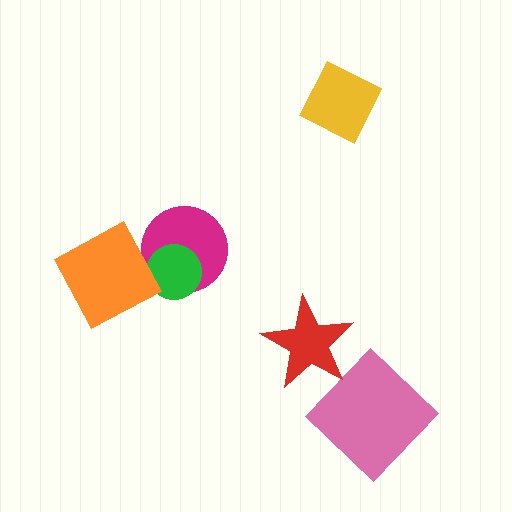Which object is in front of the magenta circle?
The green circle is in front of the magenta circle.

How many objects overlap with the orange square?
0 objects overlap with the orange square.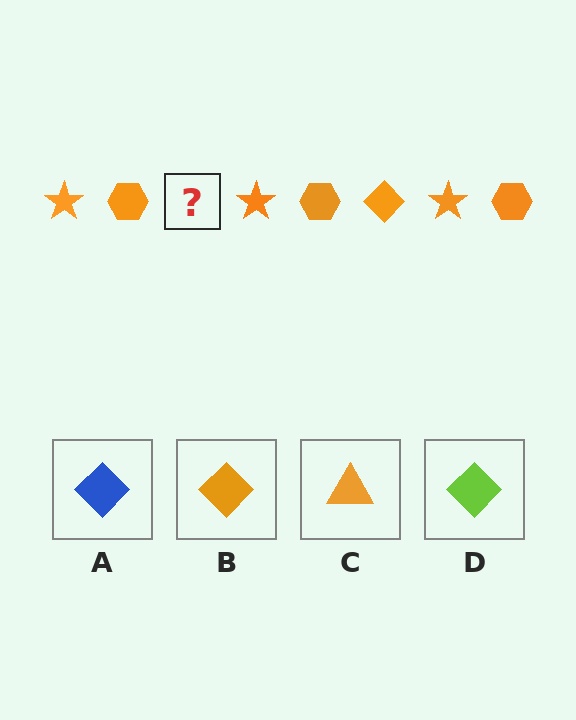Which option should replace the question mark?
Option B.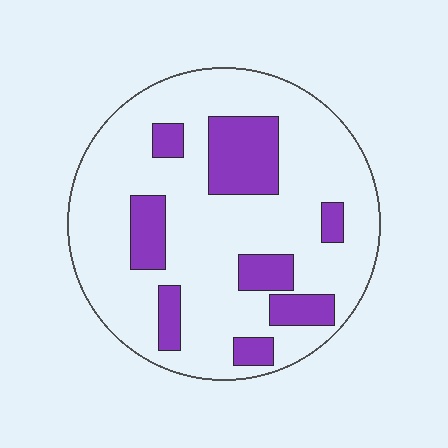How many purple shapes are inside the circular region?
8.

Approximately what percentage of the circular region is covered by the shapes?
Approximately 20%.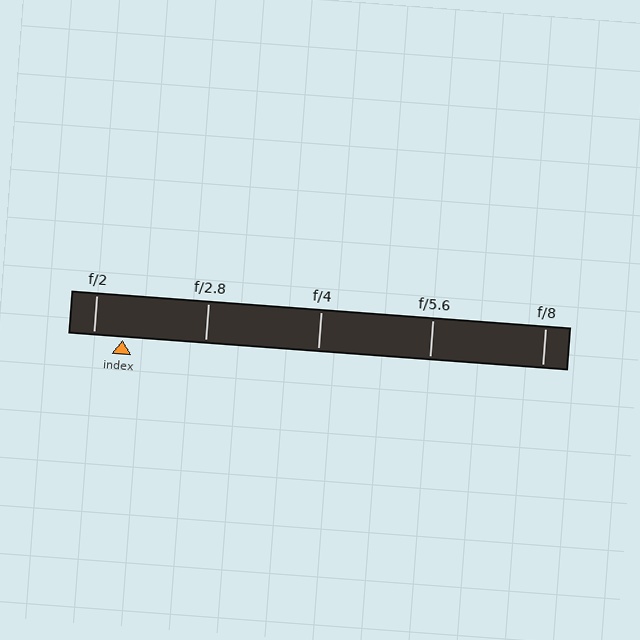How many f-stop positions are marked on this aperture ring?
There are 5 f-stop positions marked.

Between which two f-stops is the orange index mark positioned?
The index mark is between f/2 and f/2.8.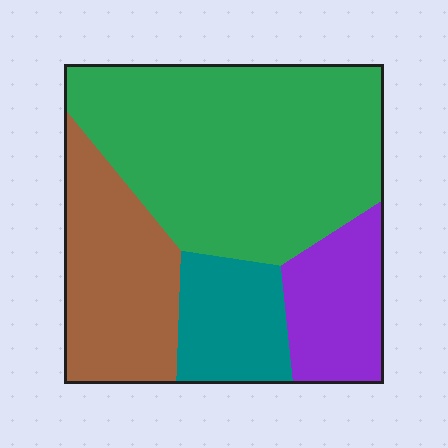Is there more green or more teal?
Green.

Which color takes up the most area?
Green, at roughly 50%.